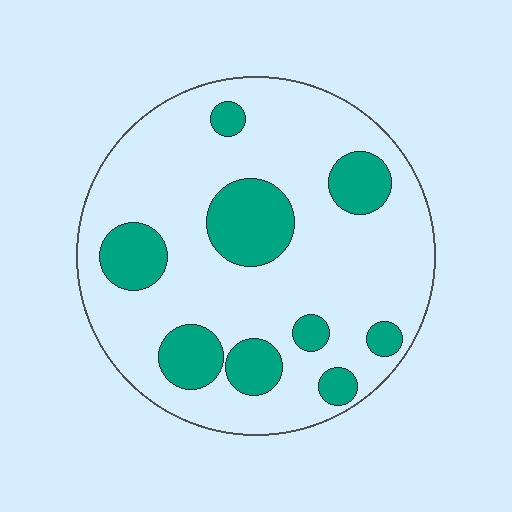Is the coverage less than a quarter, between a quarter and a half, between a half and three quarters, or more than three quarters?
Less than a quarter.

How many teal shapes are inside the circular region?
9.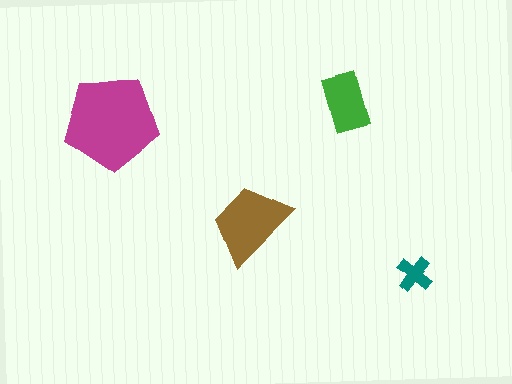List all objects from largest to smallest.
The magenta pentagon, the brown trapezoid, the green rectangle, the teal cross.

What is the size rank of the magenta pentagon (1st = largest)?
1st.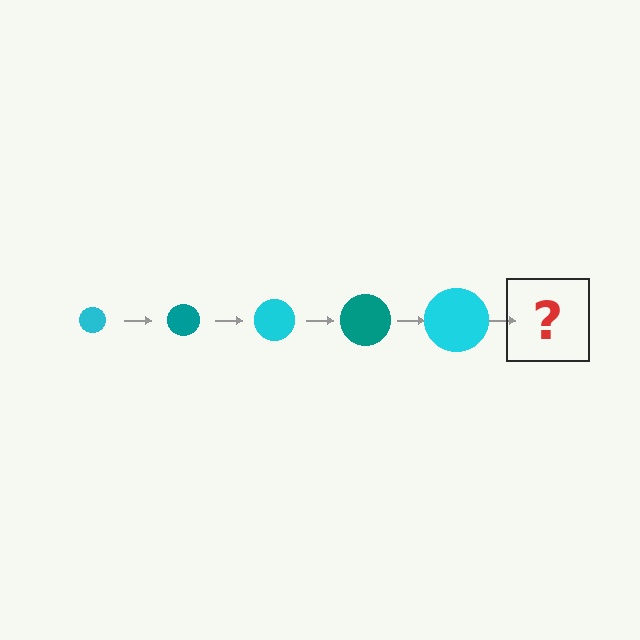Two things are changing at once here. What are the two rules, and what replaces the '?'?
The two rules are that the circle grows larger each step and the color cycles through cyan and teal. The '?' should be a teal circle, larger than the previous one.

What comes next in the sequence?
The next element should be a teal circle, larger than the previous one.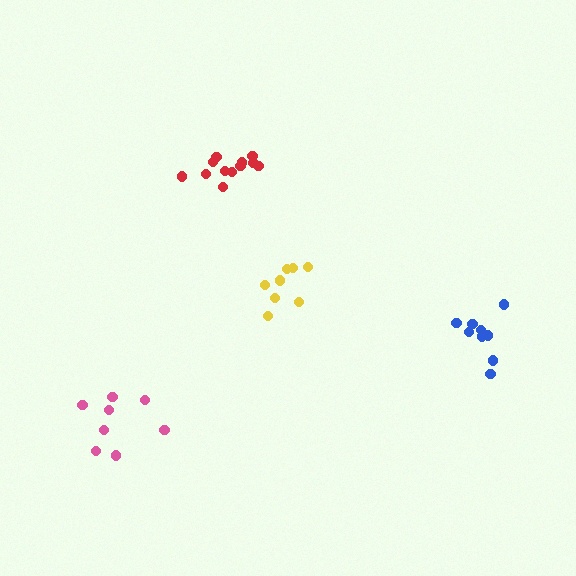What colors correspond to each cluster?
The clusters are colored: yellow, blue, red, pink.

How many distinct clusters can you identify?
There are 4 distinct clusters.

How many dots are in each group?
Group 1: 8 dots, Group 2: 9 dots, Group 3: 12 dots, Group 4: 8 dots (37 total).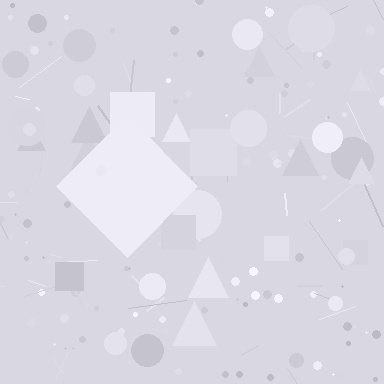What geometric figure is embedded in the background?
A diamond is embedded in the background.